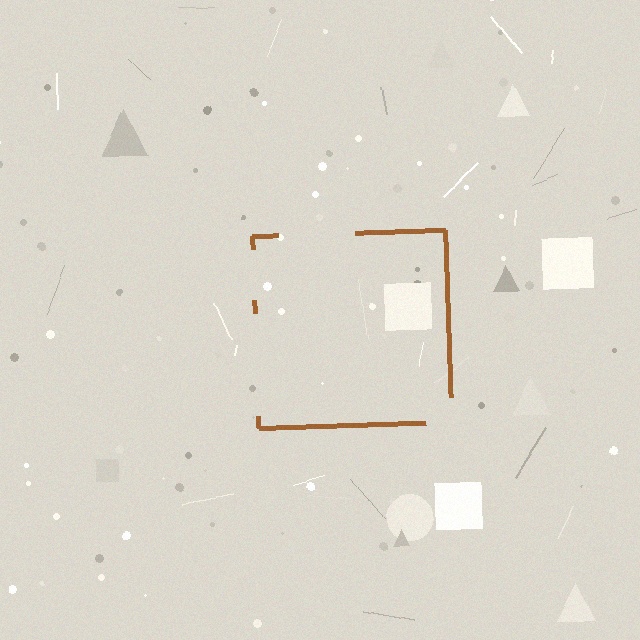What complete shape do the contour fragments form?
The contour fragments form a square.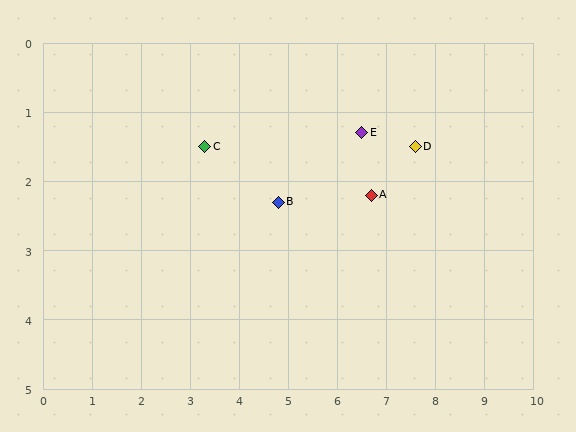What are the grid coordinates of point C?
Point C is at approximately (3.3, 1.5).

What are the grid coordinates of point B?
Point B is at approximately (4.8, 2.3).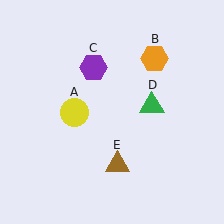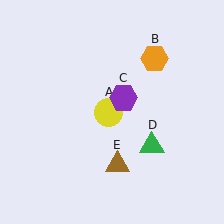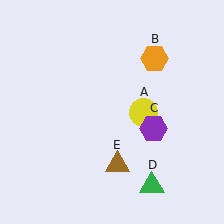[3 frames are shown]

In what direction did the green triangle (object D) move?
The green triangle (object D) moved down.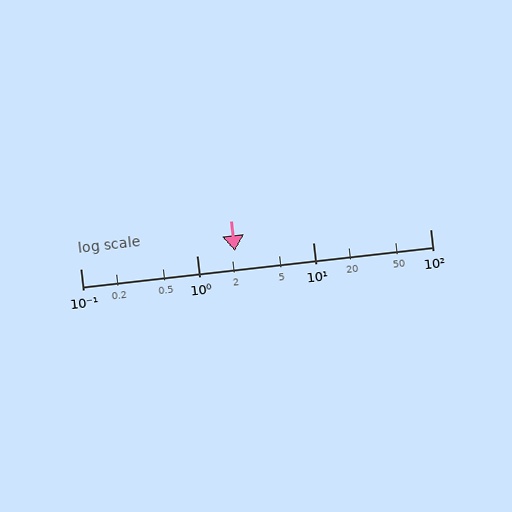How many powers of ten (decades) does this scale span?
The scale spans 3 decades, from 0.1 to 100.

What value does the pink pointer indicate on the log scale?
The pointer indicates approximately 2.1.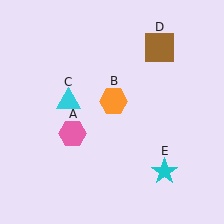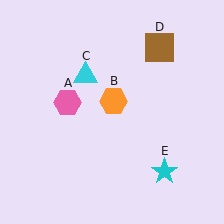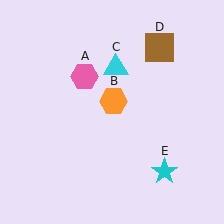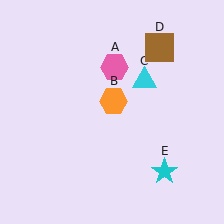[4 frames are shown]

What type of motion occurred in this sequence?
The pink hexagon (object A), cyan triangle (object C) rotated clockwise around the center of the scene.